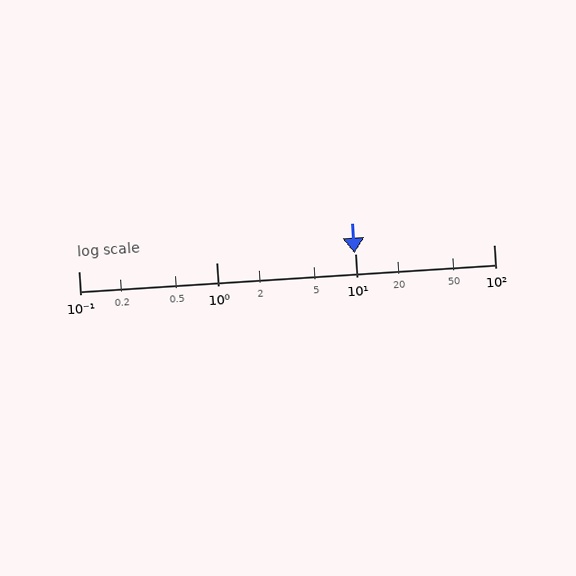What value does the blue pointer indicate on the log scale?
The pointer indicates approximately 9.9.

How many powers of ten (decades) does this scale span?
The scale spans 3 decades, from 0.1 to 100.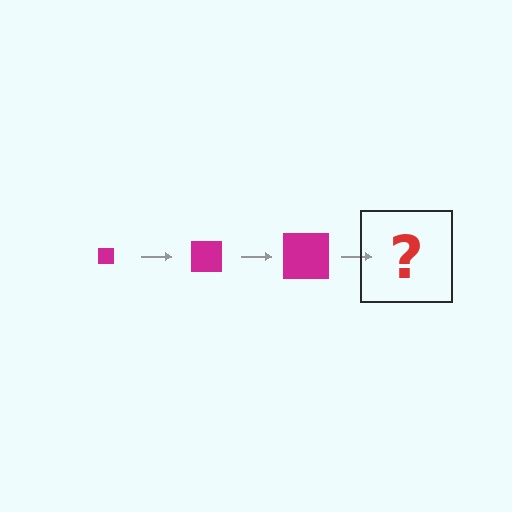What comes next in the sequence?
The next element should be a magenta square, larger than the previous one.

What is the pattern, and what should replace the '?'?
The pattern is that the square gets progressively larger each step. The '?' should be a magenta square, larger than the previous one.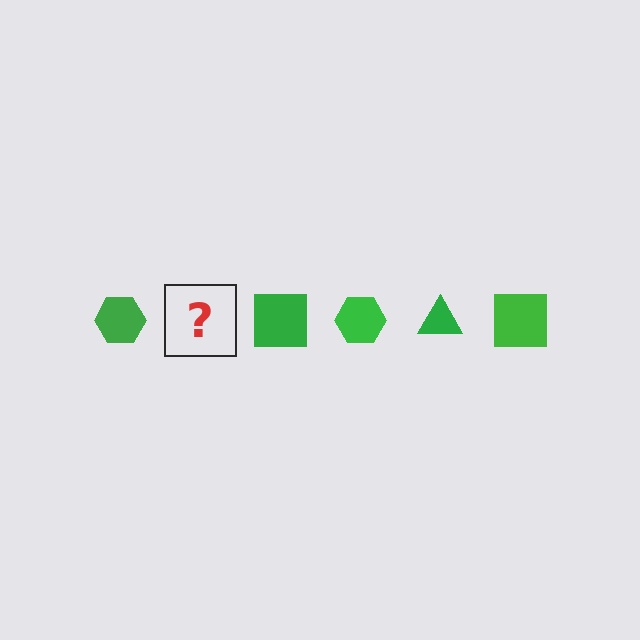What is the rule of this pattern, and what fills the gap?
The rule is that the pattern cycles through hexagon, triangle, square shapes in green. The gap should be filled with a green triangle.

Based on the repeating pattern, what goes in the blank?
The blank should be a green triangle.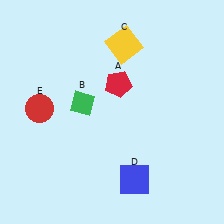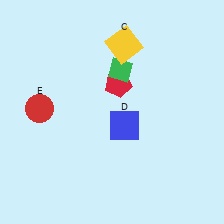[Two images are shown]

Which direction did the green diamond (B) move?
The green diamond (B) moved right.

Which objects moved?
The objects that moved are: the green diamond (B), the blue square (D).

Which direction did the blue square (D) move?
The blue square (D) moved up.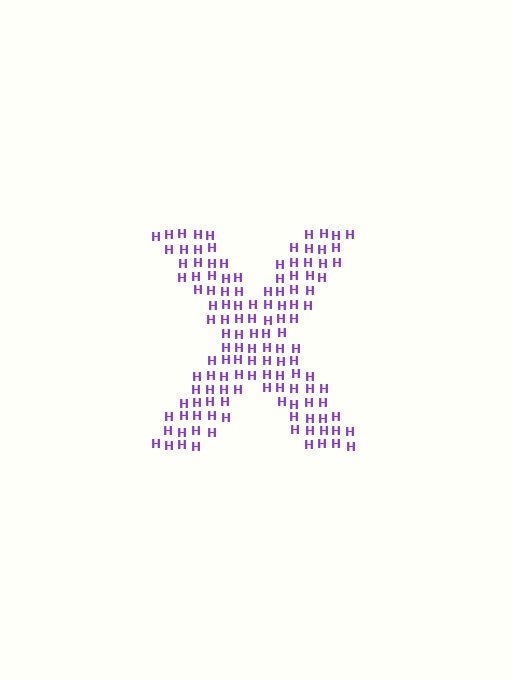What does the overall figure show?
The overall figure shows the letter X.